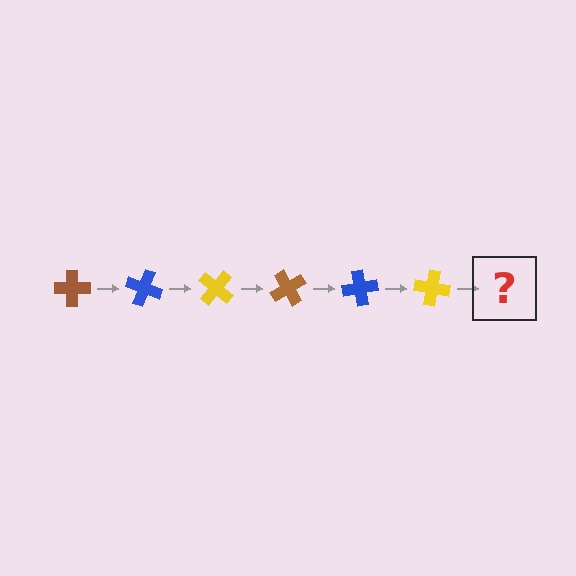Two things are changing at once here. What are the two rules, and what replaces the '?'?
The two rules are that it rotates 20 degrees each step and the color cycles through brown, blue, and yellow. The '?' should be a brown cross, rotated 120 degrees from the start.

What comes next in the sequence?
The next element should be a brown cross, rotated 120 degrees from the start.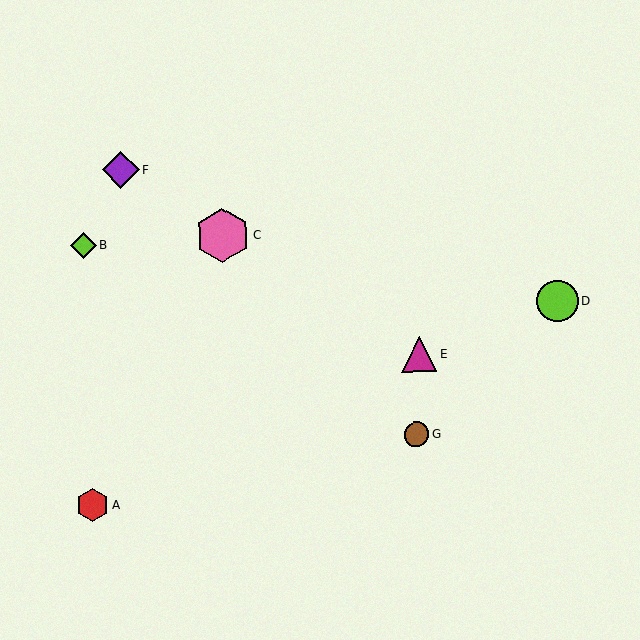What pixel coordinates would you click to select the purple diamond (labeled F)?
Click at (121, 170) to select the purple diamond F.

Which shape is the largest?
The pink hexagon (labeled C) is the largest.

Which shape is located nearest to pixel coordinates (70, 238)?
The lime diamond (labeled B) at (83, 246) is nearest to that location.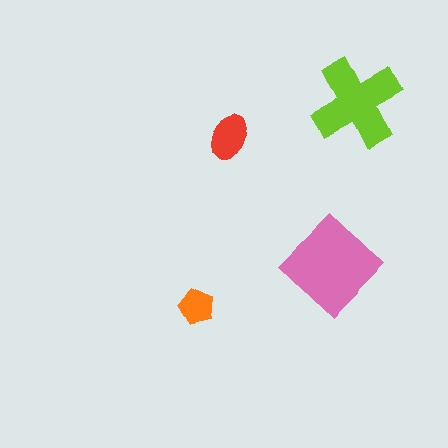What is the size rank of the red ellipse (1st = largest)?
3rd.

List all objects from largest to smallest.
The pink diamond, the lime cross, the red ellipse, the orange pentagon.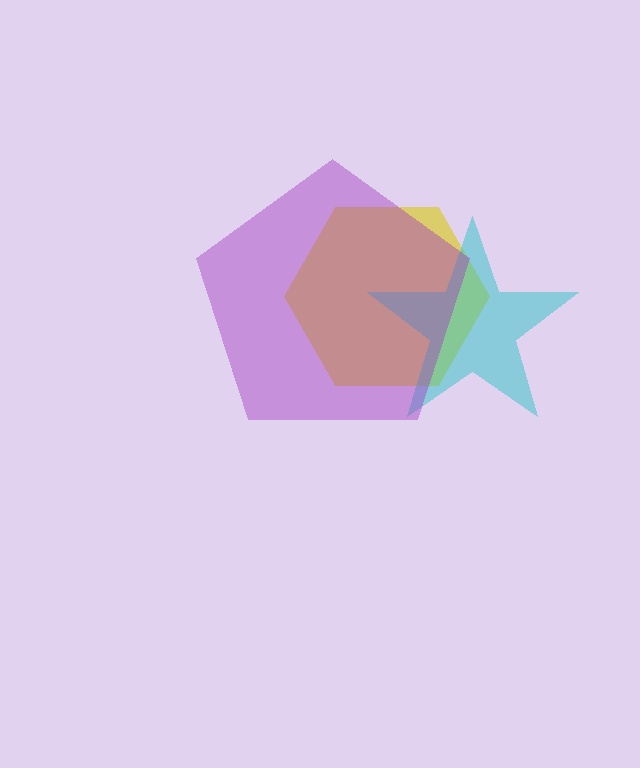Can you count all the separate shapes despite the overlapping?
Yes, there are 3 separate shapes.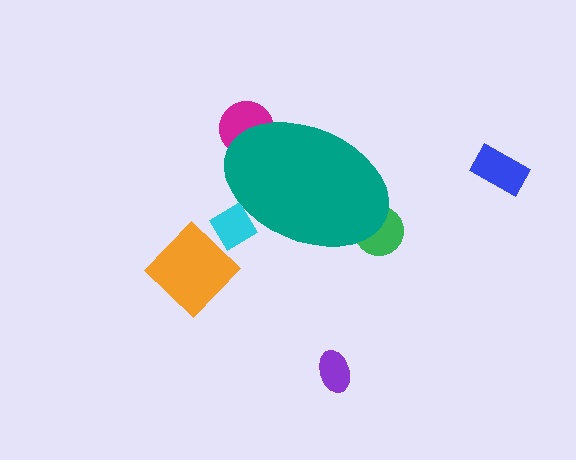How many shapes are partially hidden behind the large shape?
3 shapes are partially hidden.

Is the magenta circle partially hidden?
Yes, the magenta circle is partially hidden behind the teal ellipse.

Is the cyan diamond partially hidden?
Yes, the cyan diamond is partially hidden behind the teal ellipse.